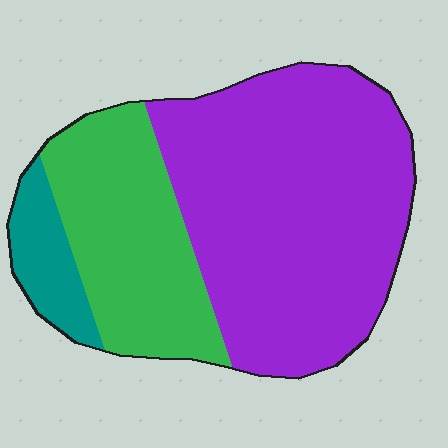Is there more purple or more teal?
Purple.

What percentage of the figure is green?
Green covers 30% of the figure.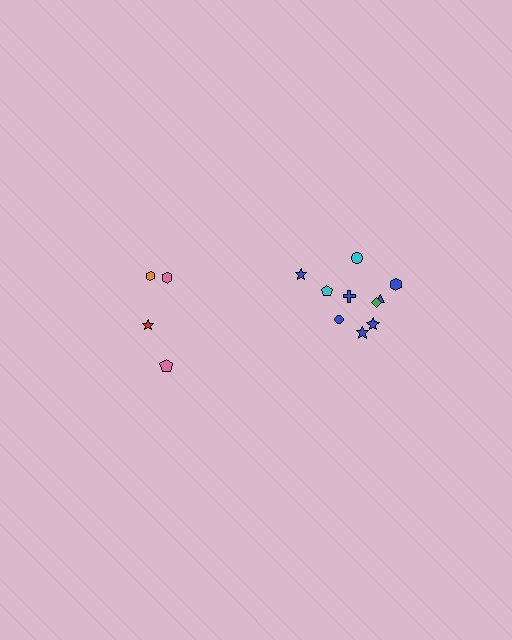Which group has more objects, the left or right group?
The right group.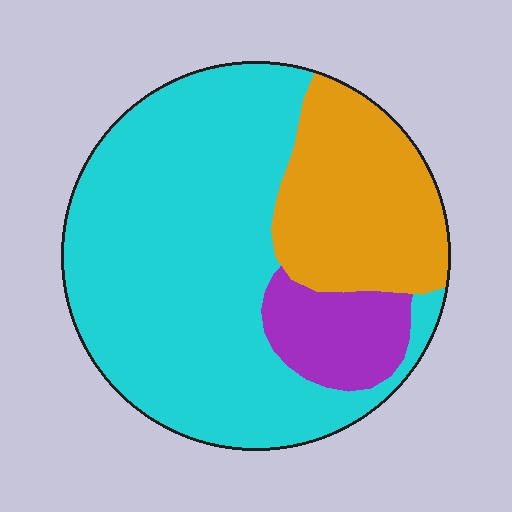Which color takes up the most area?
Cyan, at roughly 65%.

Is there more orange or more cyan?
Cyan.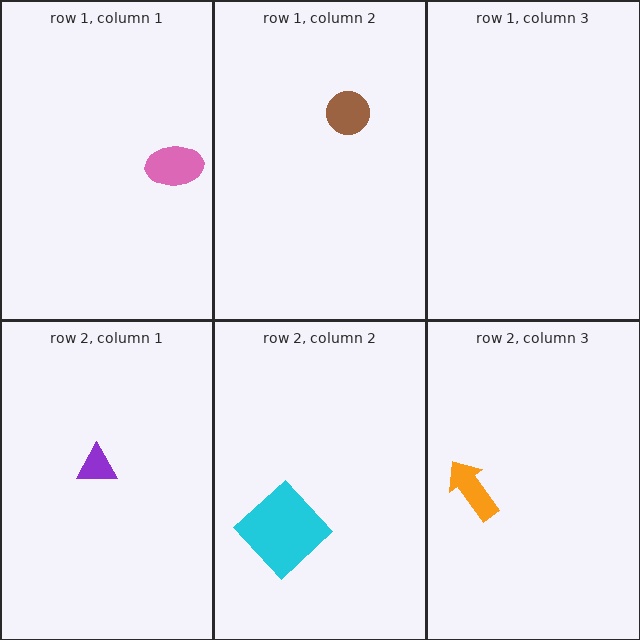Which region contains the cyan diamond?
The row 2, column 2 region.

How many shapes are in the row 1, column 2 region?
1.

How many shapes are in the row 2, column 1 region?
1.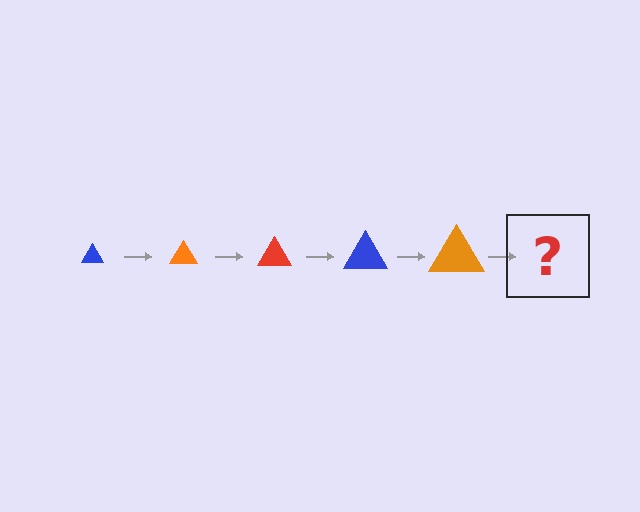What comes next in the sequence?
The next element should be a red triangle, larger than the previous one.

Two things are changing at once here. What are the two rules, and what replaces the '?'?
The two rules are that the triangle grows larger each step and the color cycles through blue, orange, and red. The '?' should be a red triangle, larger than the previous one.